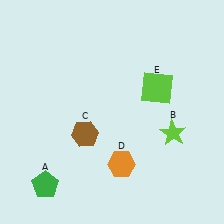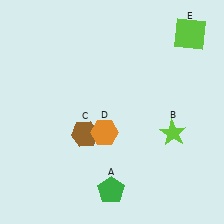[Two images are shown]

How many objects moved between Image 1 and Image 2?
3 objects moved between the two images.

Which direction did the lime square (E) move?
The lime square (E) moved up.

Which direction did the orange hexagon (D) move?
The orange hexagon (D) moved up.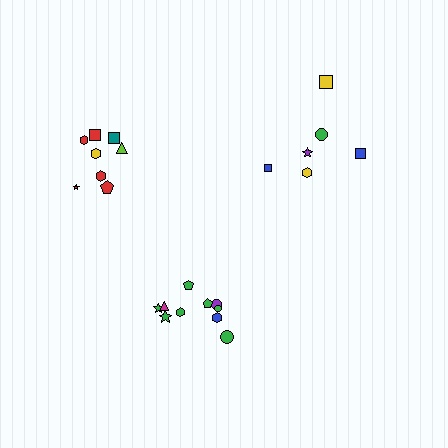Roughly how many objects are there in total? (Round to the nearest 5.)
Roughly 25 objects in total.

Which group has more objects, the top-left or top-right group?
The top-left group.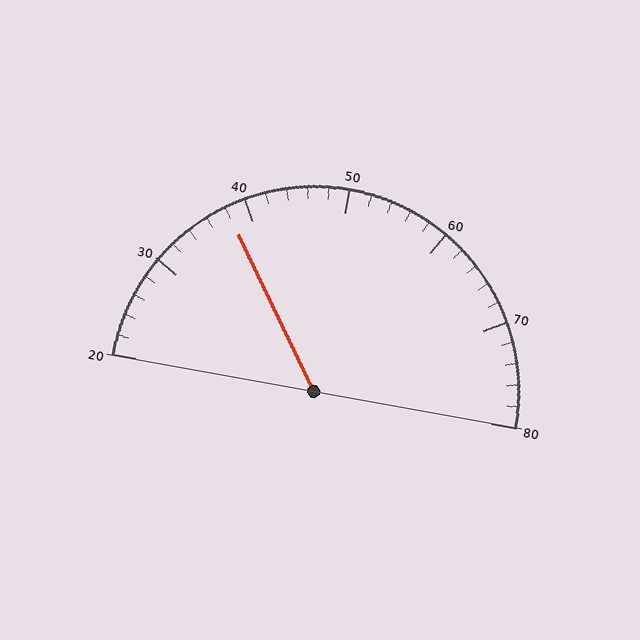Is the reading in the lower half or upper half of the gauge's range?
The reading is in the lower half of the range (20 to 80).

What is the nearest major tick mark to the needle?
The nearest major tick mark is 40.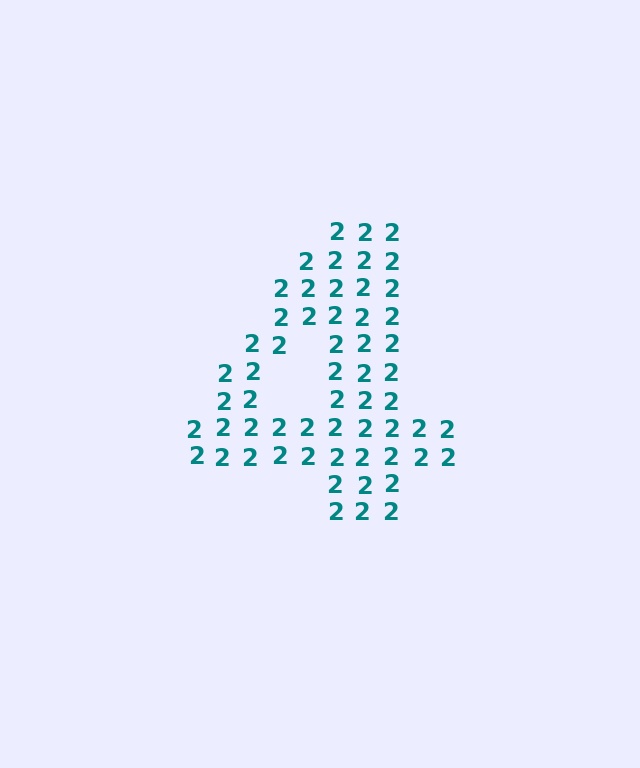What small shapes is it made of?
It is made of small digit 2's.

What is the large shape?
The large shape is the digit 4.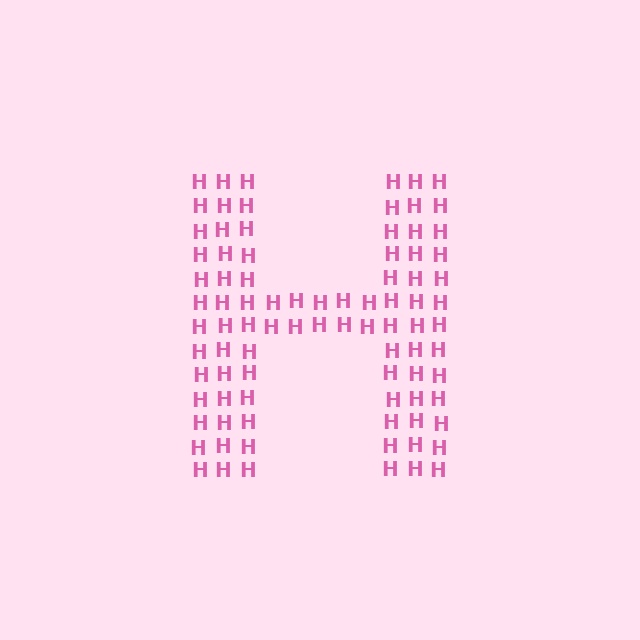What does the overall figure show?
The overall figure shows the letter H.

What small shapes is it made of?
It is made of small letter H's.